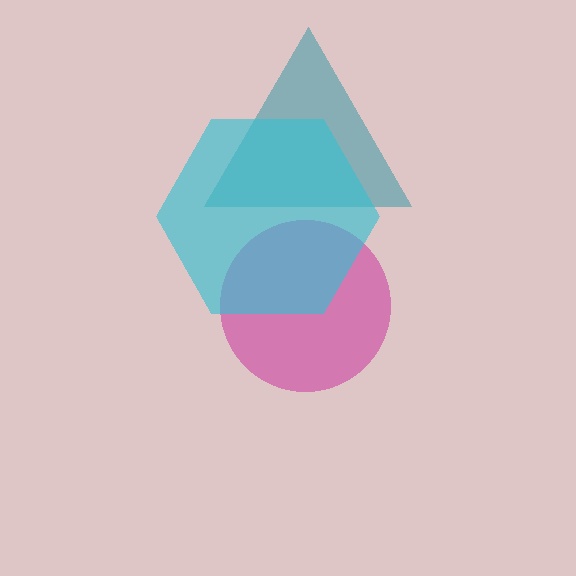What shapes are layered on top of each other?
The layered shapes are: a teal triangle, a magenta circle, a cyan hexagon.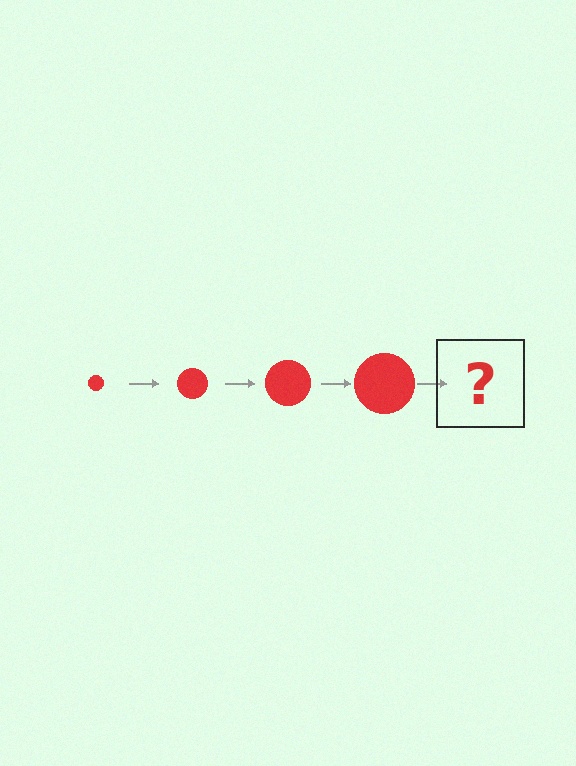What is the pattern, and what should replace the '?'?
The pattern is that the circle gets progressively larger each step. The '?' should be a red circle, larger than the previous one.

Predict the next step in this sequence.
The next step is a red circle, larger than the previous one.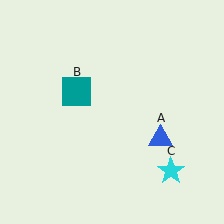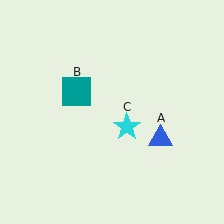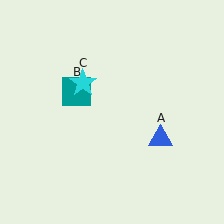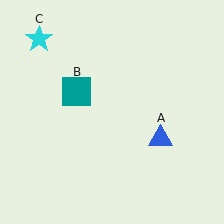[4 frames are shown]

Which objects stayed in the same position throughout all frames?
Blue triangle (object A) and teal square (object B) remained stationary.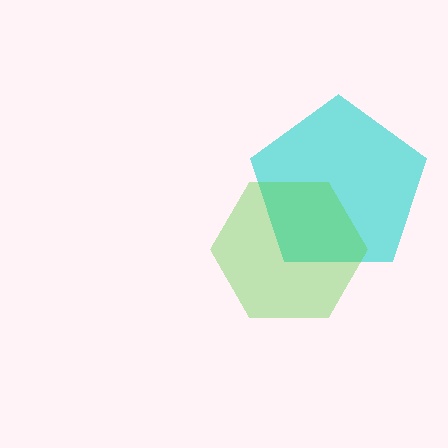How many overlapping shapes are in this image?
There are 2 overlapping shapes in the image.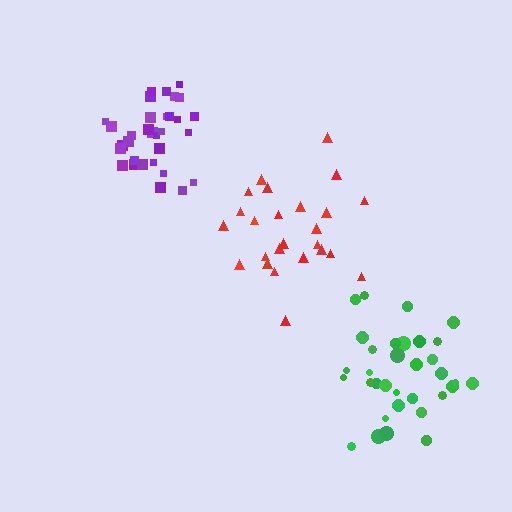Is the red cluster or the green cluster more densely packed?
Green.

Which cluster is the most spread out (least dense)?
Red.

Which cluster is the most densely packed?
Purple.